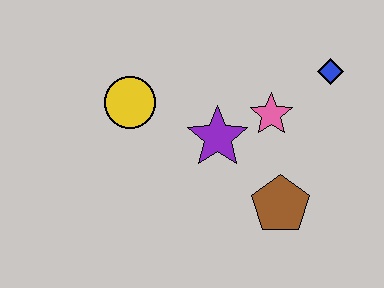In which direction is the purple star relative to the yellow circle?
The purple star is to the right of the yellow circle.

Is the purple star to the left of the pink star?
Yes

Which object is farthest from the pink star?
The yellow circle is farthest from the pink star.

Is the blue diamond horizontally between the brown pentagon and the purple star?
No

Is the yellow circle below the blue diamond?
Yes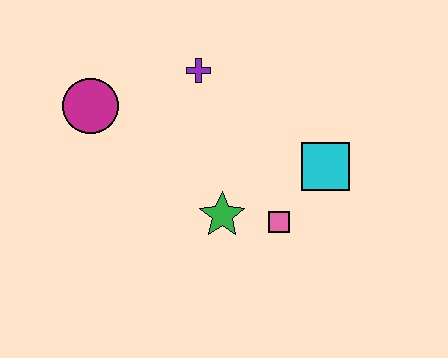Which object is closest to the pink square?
The green star is closest to the pink square.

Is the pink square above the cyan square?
No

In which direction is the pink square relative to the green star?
The pink square is to the right of the green star.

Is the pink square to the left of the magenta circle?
No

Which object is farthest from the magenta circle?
The cyan square is farthest from the magenta circle.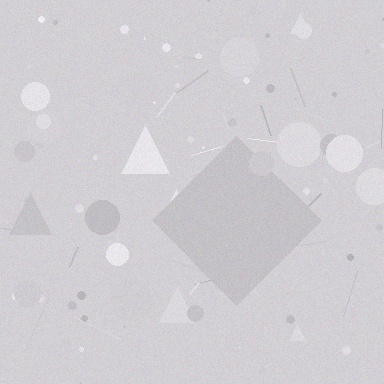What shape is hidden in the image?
A diamond is hidden in the image.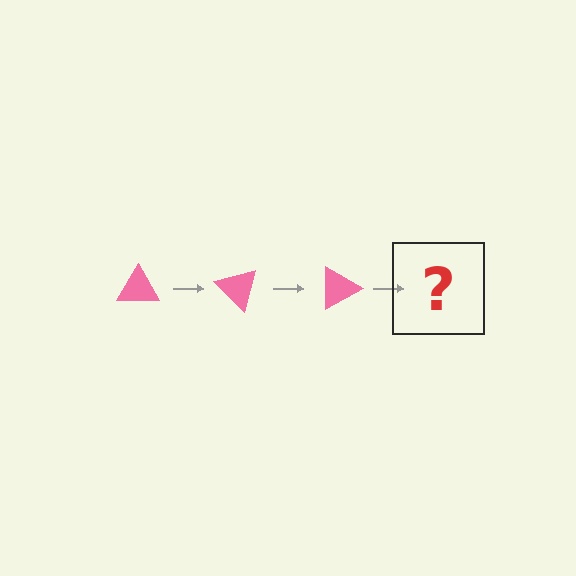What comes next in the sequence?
The next element should be a pink triangle rotated 135 degrees.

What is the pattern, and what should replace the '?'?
The pattern is that the triangle rotates 45 degrees each step. The '?' should be a pink triangle rotated 135 degrees.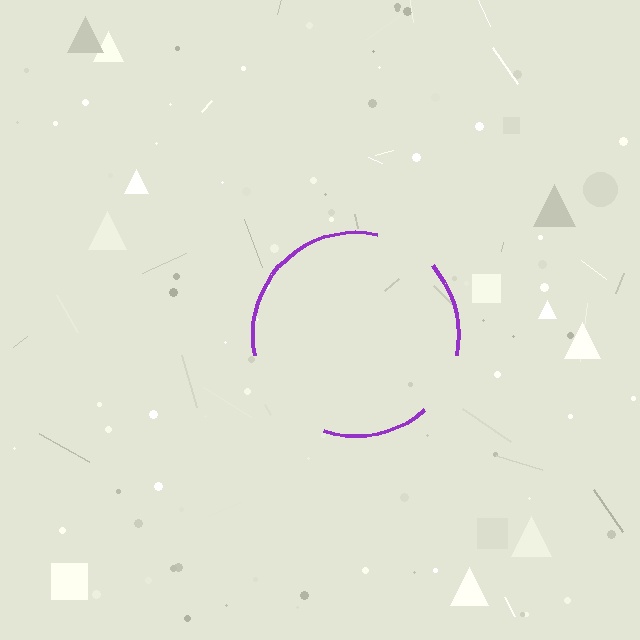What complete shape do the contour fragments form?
The contour fragments form a circle.